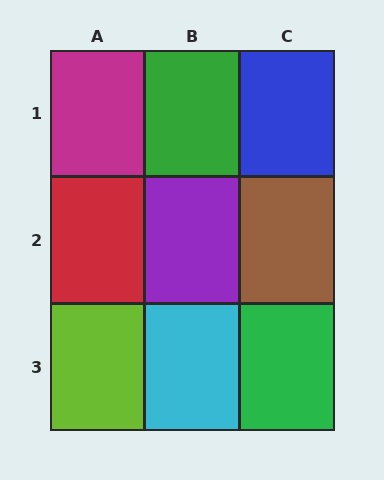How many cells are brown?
1 cell is brown.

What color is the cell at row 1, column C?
Blue.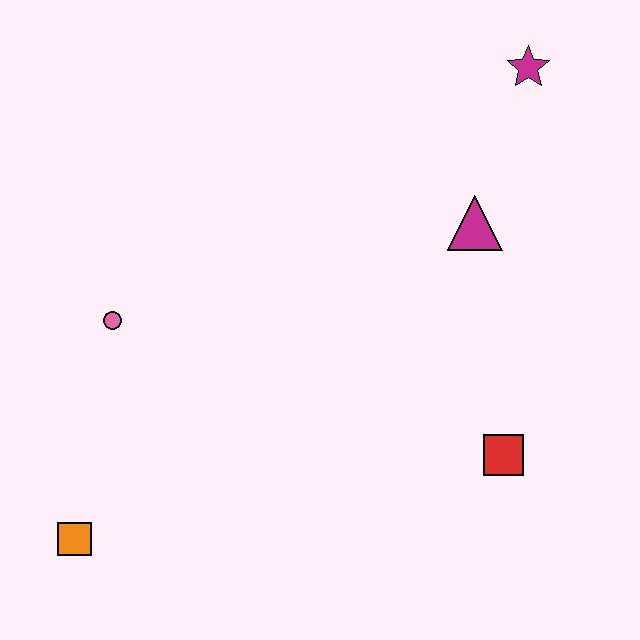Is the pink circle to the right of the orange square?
Yes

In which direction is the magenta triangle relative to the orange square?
The magenta triangle is to the right of the orange square.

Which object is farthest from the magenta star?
The orange square is farthest from the magenta star.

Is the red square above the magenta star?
No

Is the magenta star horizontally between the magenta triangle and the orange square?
No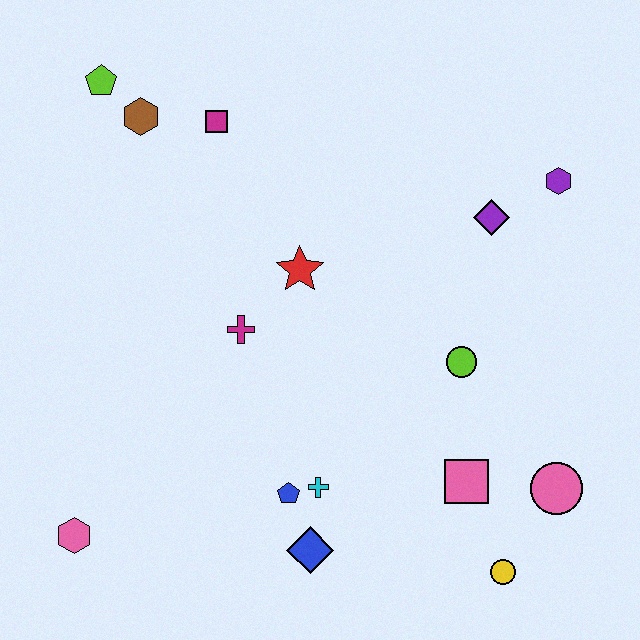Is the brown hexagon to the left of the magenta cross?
Yes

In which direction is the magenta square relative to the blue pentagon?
The magenta square is above the blue pentagon.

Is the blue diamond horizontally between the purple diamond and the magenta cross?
Yes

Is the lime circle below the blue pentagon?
No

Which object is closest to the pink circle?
The pink square is closest to the pink circle.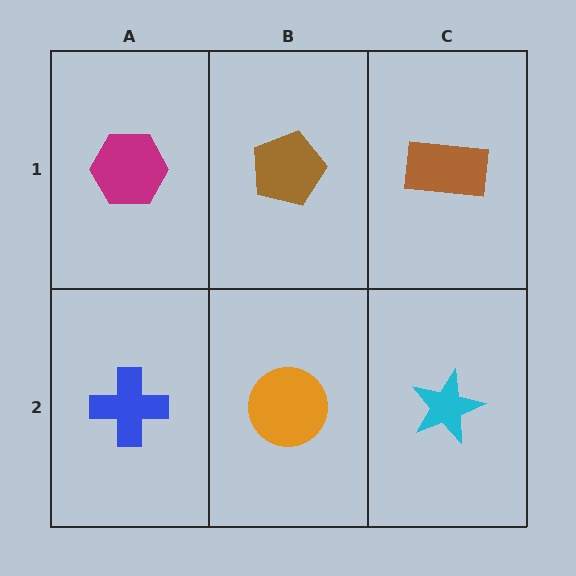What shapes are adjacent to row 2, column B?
A brown pentagon (row 1, column B), a blue cross (row 2, column A), a cyan star (row 2, column C).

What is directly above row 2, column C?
A brown rectangle.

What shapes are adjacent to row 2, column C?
A brown rectangle (row 1, column C), an orange circle (row 2, column B).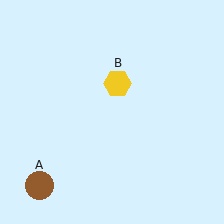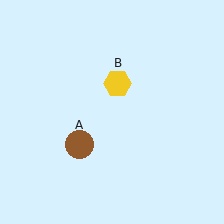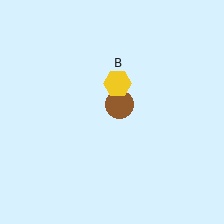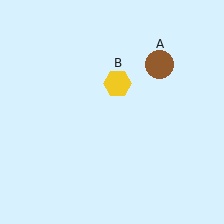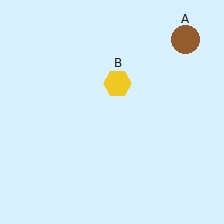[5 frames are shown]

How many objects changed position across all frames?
1 object changed position: brown circle (object A).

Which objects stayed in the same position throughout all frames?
Yellow hexagon (object B) remained stationary.